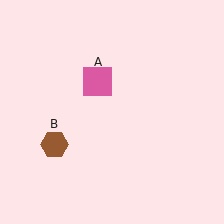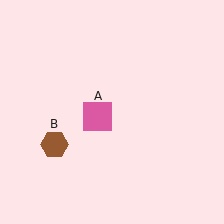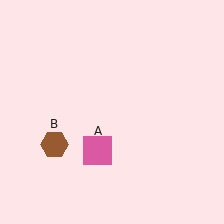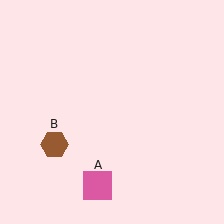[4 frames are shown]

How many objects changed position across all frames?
1 object changed position: pink square (object A).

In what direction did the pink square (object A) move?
The pink square (object A) moved down.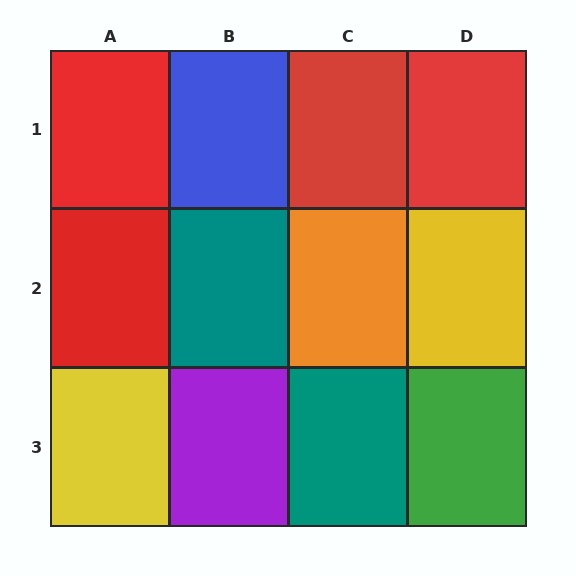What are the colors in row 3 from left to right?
Yellow, purple, teal, green.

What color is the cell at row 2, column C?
Orange.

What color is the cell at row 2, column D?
Yellow.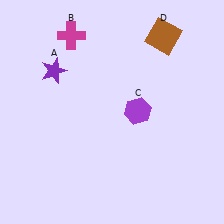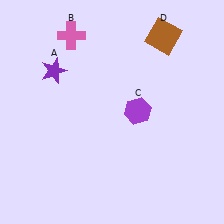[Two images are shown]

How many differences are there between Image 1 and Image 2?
There is 1 difference between the two images.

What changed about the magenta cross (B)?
In Image 1, B is magenta. In Image 2, it changed to pink.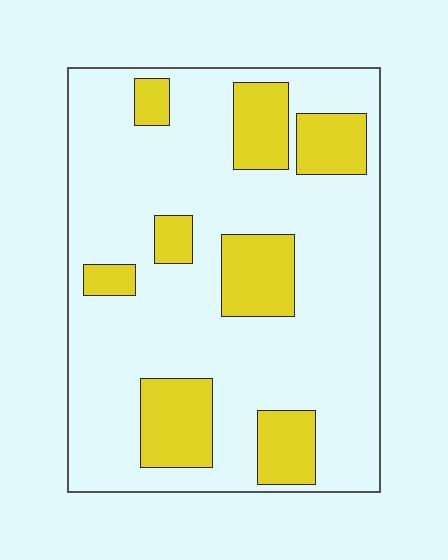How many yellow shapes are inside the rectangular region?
8.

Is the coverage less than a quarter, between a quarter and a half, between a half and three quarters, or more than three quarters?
Less than a quarter.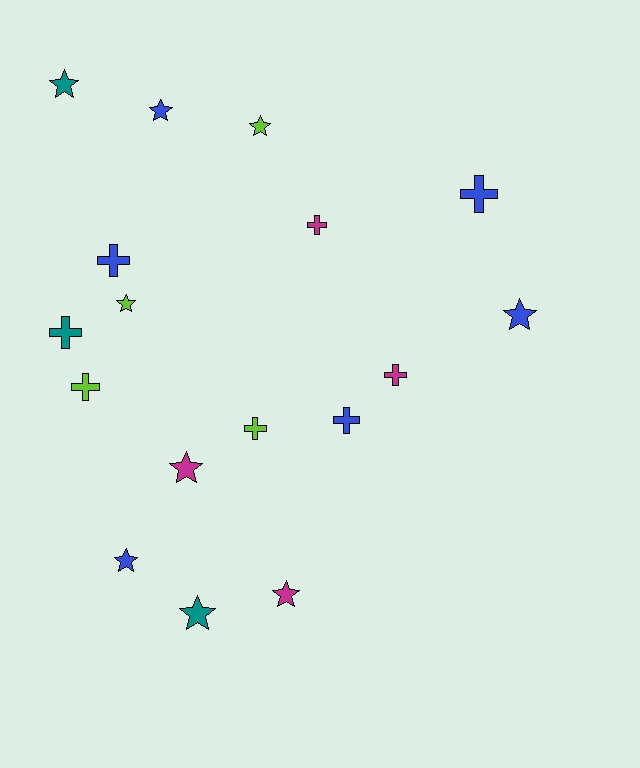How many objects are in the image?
There are 17 objects.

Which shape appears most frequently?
Star, with 9 objects.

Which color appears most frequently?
Blue, with 6 objects.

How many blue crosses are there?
There are 3 blue crosses.